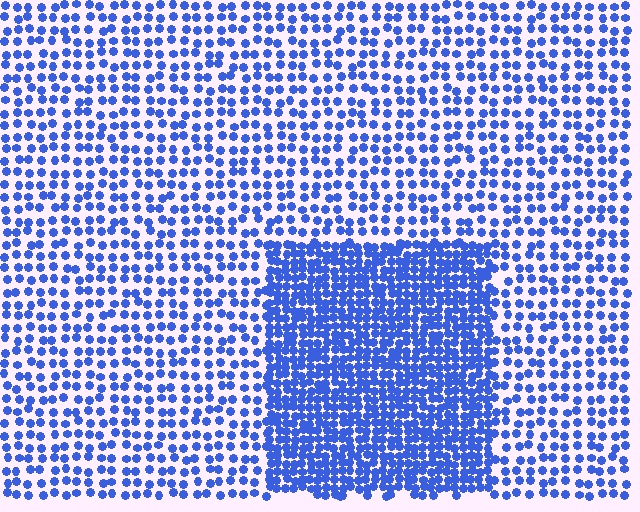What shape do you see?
I see a rectangle.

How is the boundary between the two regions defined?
The boundary is defined by a change in element density (approximately 2.2x ratio). All elements are the same color, size, and shape.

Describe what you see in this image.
The image contains small blue elements arranged at two different densities. A rectangle-shaped region is visible where the elements are more densely packed than the surrounding area.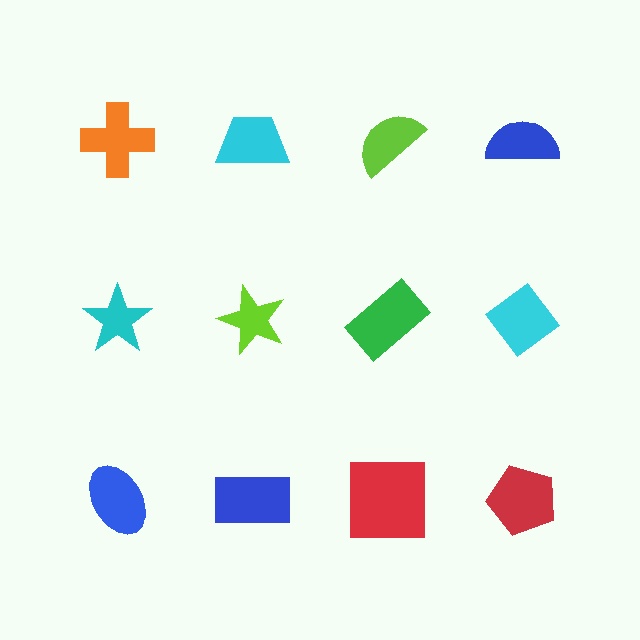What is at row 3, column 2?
A blue rectangle.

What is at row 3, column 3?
A red square.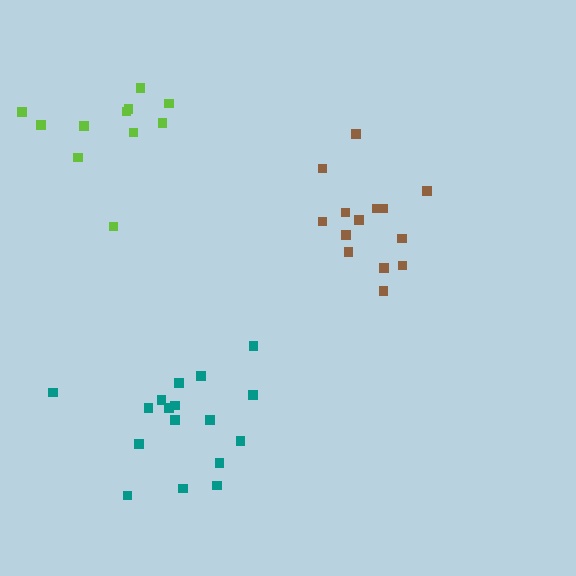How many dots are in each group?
Group 1: 17 dots, Group 2: 14 dots, Group 3: 11 dots (42 total).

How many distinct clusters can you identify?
There are 3 distinct clusters.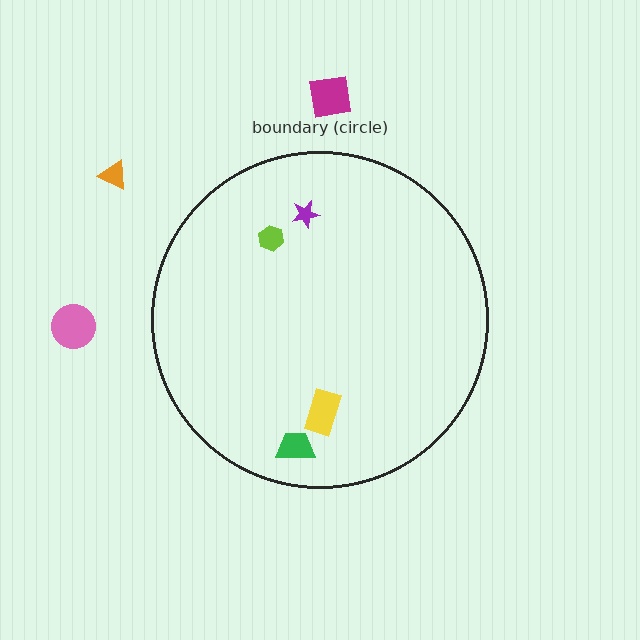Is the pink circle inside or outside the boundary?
Outside.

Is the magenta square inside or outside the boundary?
Outside.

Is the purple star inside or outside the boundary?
Inside.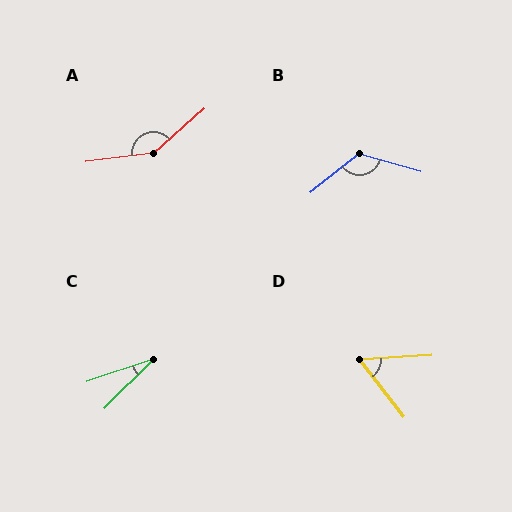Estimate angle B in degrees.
Approximately 125 degrees.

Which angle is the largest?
A, at approximately 145 degrees.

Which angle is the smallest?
C, at approximately 26 degrees.